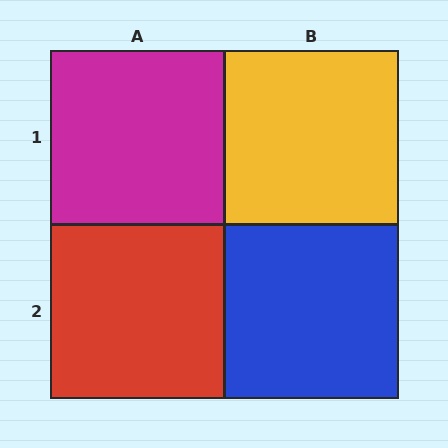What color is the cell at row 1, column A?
Magenta.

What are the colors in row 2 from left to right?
Red, blue.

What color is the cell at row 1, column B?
Yellow.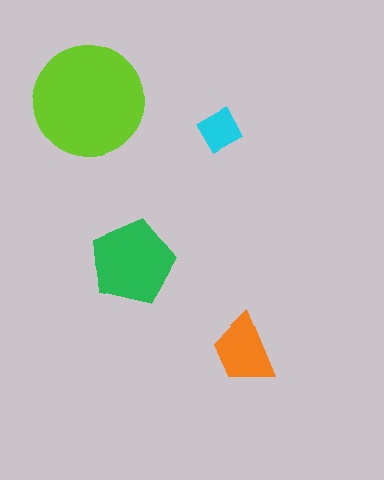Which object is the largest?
The lime circle.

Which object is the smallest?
The cyan diamond.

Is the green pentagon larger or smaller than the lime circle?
Smaller.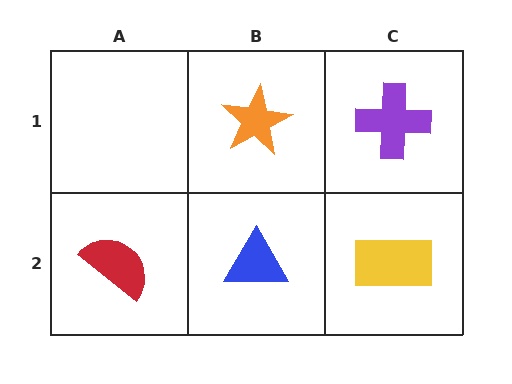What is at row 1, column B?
An orange star.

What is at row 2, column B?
A blue triangle.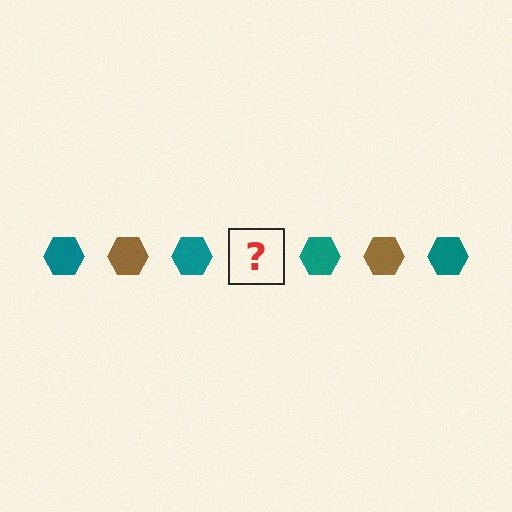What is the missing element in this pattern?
The missing element is a brown hexagon.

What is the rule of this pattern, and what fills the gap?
The rule is that the pattern cycles through teal, brown hexagons. The gap should be filled with a brown hexagon.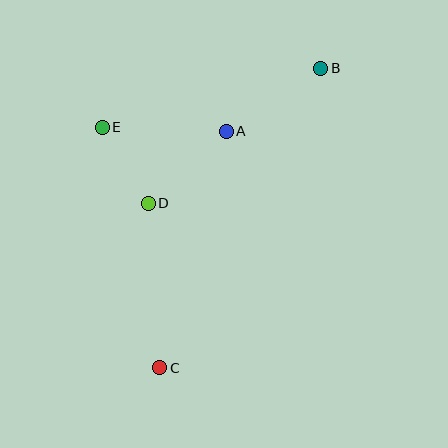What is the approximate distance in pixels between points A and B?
The distance between A and B is approximately 114 pixels.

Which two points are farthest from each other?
Points B and C are farthest from each other.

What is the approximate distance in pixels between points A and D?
The distance between A and D is approximately 106 pixels.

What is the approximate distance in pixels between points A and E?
The distance between A and E is approximately 124 pixels.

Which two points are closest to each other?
Points D and E are closest to each other.